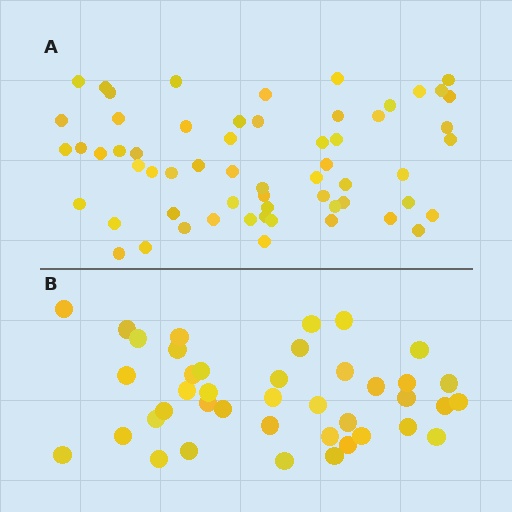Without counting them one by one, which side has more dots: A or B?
Region A (the top region) has more dots.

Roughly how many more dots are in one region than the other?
Region A has approximately 20 more dots than region B.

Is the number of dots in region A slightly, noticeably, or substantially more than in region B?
Region A has substantially more. The ratio is roughly 1.5 to 1.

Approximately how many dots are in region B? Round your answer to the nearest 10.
About 40 dots. (The exact count is 41, which rounds to 40.)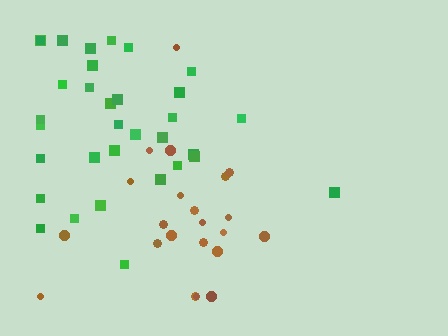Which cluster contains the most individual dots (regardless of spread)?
Green (33).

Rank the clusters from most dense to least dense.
green, brown.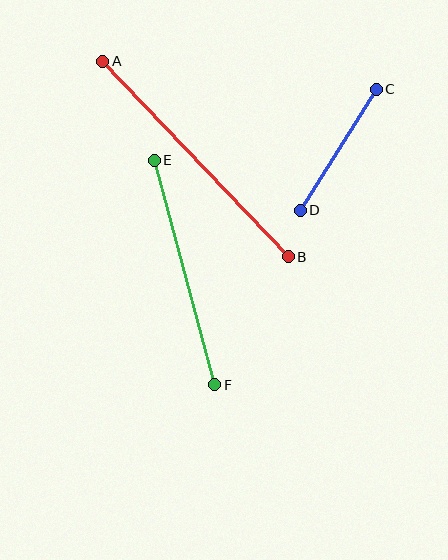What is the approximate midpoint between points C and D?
The midpoint is at approximately (338, 150) pixels.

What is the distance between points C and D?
The distance is approximately 143 pixels.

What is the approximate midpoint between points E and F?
The midpoint is at approximately (185, 272) pixels.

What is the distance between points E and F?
The distance is approximately 233 pixels.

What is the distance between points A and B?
The distance is approximately 269 pixels.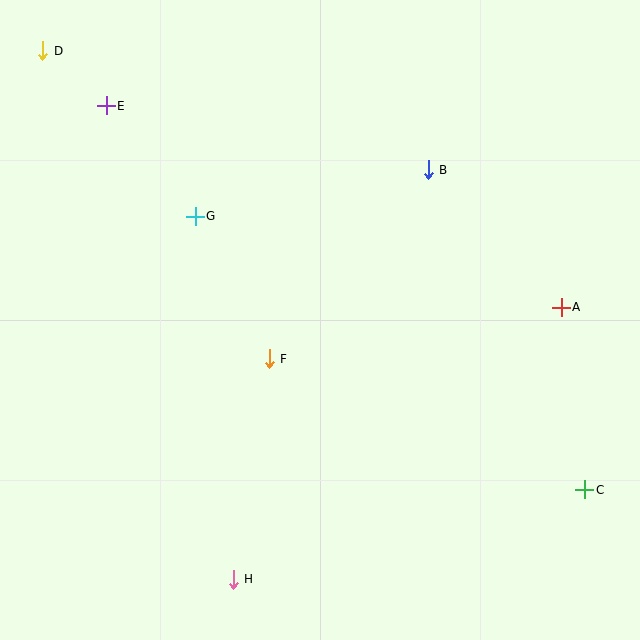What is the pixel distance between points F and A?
The distance between F and A is 296 pixels.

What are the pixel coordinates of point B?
Point B is at (428, 170).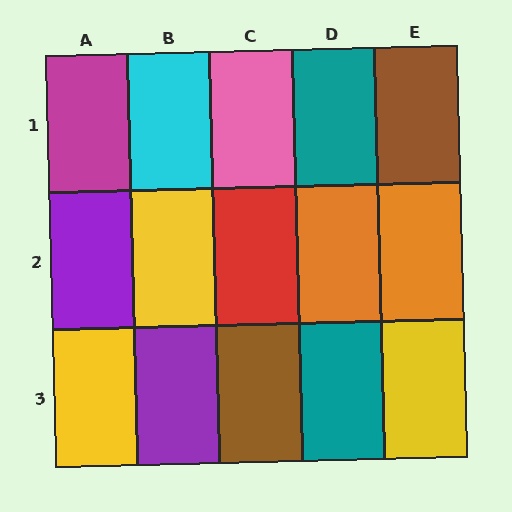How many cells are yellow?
3 cells are yellow.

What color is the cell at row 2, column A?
Purple.